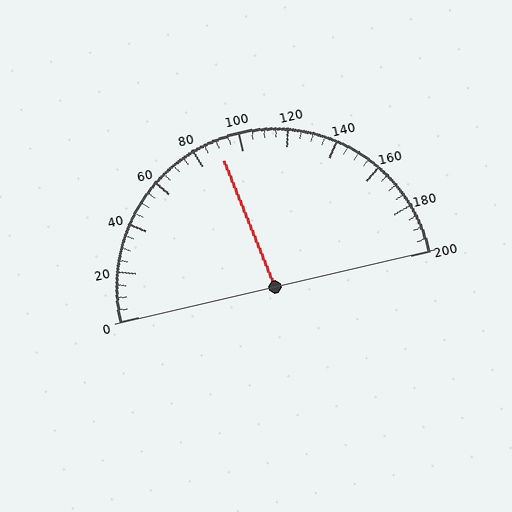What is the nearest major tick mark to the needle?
The nearest major tick mark is 80.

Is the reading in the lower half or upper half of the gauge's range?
The reading is in the lower half of the range (0 to 200).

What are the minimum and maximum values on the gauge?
The gauge ranges from 0 to 200.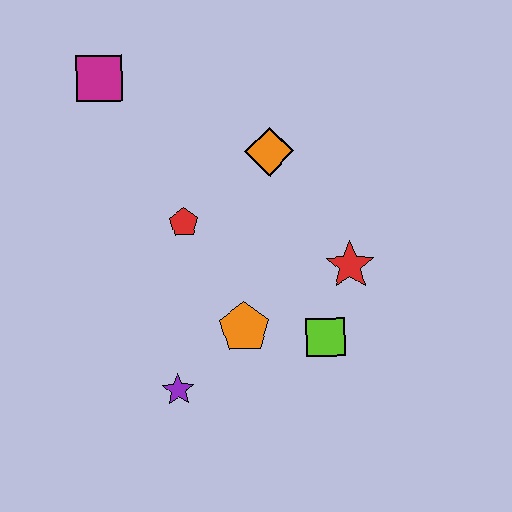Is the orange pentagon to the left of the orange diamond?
Yes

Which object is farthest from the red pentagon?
The lime square is farthest from the red pentagon.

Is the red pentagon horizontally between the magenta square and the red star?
Yes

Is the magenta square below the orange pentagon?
No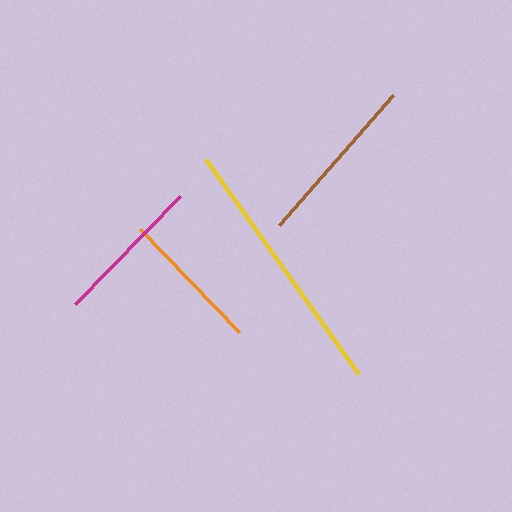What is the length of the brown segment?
The brown segment is approximately 174 pixels long.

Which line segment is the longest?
The yellow line is the longest at approximately 264 pixels.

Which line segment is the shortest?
The orange line is the shortest at approximately 143 pixels.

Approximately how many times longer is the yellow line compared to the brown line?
The yellow line is approximately 1.5 times the length of the brown line.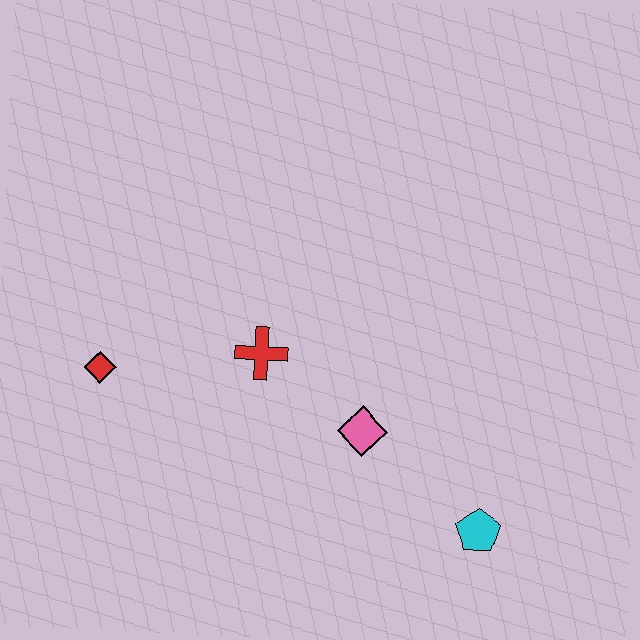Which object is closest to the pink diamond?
The red cross is closest to the pink diamond.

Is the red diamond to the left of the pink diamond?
Yes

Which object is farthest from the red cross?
The cyan pentagon is farthest from the red cross.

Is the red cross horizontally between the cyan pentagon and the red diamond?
Yes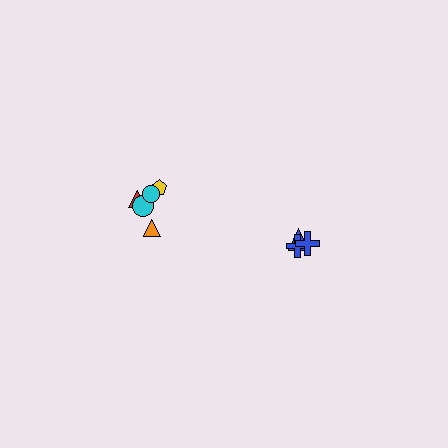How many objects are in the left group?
There are 5 objects.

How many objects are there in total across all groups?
There are 8 objects.